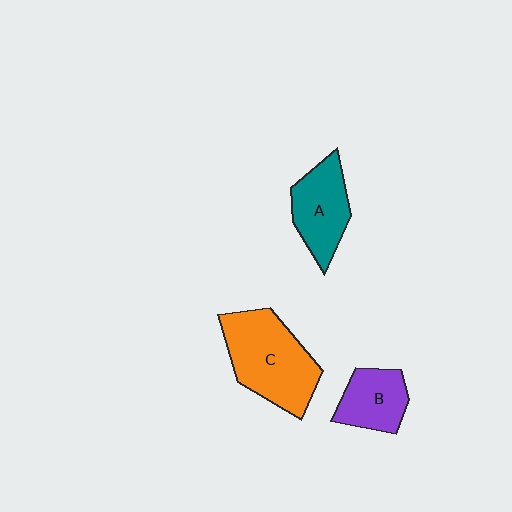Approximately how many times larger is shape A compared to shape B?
Approximately 1.2 times.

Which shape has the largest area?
Shape C (orange).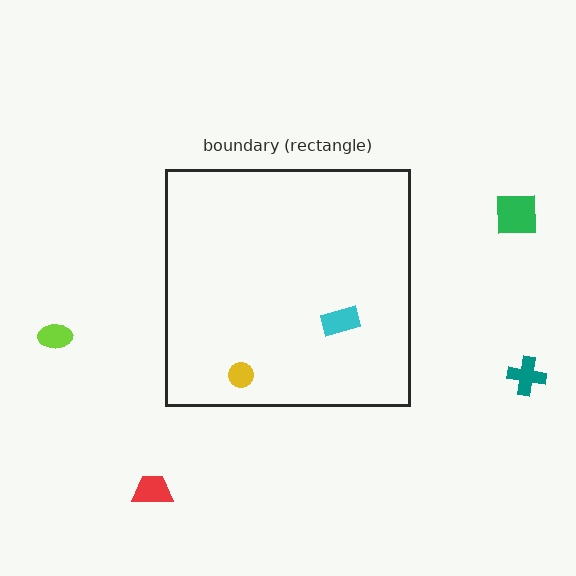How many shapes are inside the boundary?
2 inside, 4 outside.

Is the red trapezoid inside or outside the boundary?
Outside.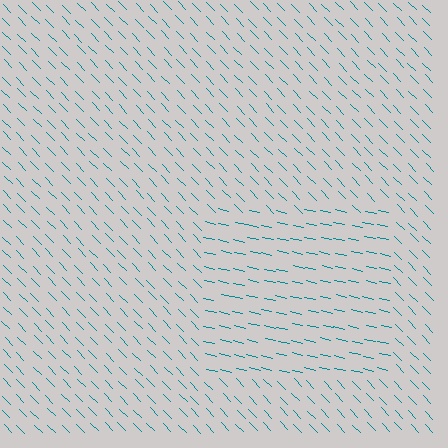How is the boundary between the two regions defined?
The boundary is defined purely by a change in line orientation (approximately 33 degrees difference). All lines are the same color and thickness.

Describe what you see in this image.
The image is filled with small teal line segments. A rectangle region in the image has lines oriented differently from the surrounding lines, creating a visible texture boundary.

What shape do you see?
I see a rectangle.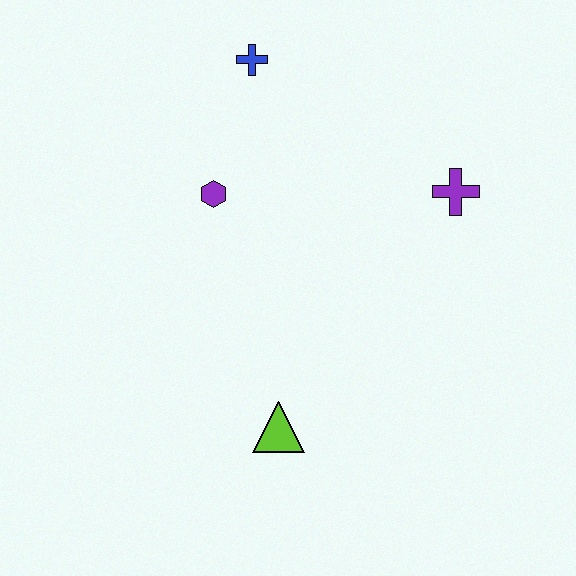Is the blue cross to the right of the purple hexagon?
Yes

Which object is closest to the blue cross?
The purple hexagon is closest to the blue cross.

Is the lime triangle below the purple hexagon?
Yes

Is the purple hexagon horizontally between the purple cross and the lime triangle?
No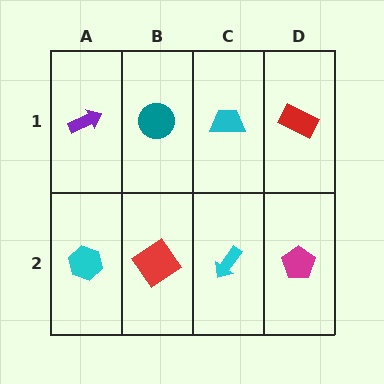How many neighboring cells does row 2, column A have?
2.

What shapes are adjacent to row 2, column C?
A cyan trapezoid (row 1, column C), a red diamond (row 2, column B), a magenta pentagon (row 2, column D).